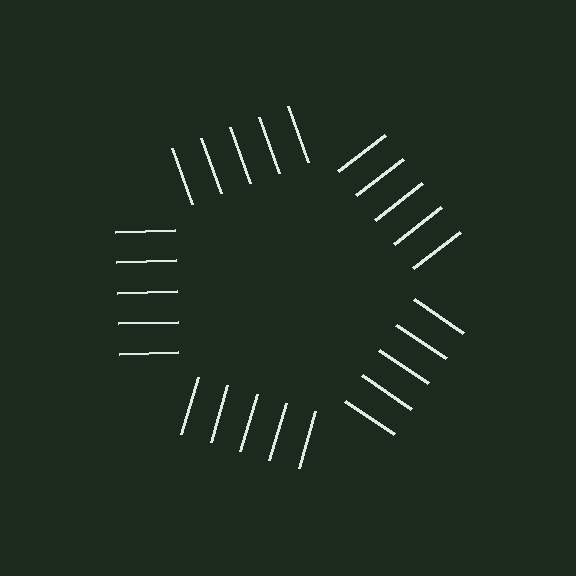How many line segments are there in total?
25 — 5 along each of the 5 edges.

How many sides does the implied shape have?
5 sides — the line-ends trace a pentagon.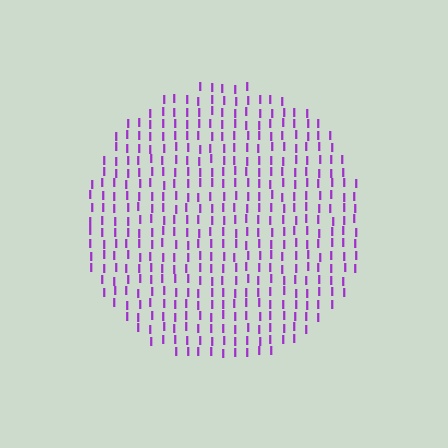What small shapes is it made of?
It is made of small letter I's.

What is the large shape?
The large shape is a circle.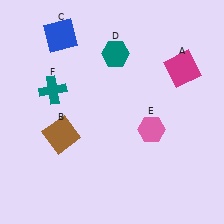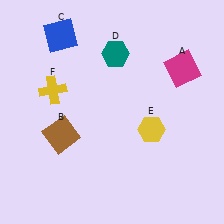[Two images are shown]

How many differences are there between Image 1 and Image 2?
There are 2 differences between the two images.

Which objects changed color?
E changed from pink to yellow. F changed from teal to yellow.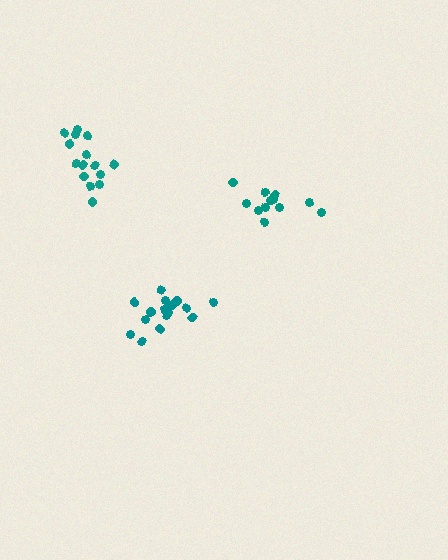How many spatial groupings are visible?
There are 3 spatial groupings.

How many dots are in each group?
Group 1: 18 dots, Group 2: 15 dots, Group 3: 13 dots (46 total).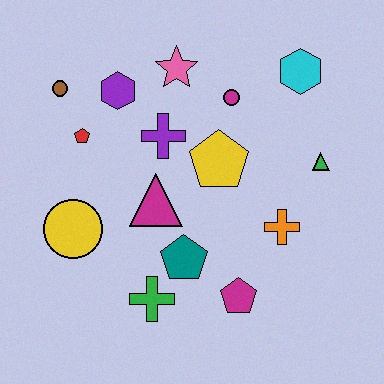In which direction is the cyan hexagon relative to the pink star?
The cyan hexagon is to the right of the pink star.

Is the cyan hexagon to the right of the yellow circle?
Yes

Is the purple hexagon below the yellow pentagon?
No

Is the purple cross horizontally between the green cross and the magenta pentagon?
Yes